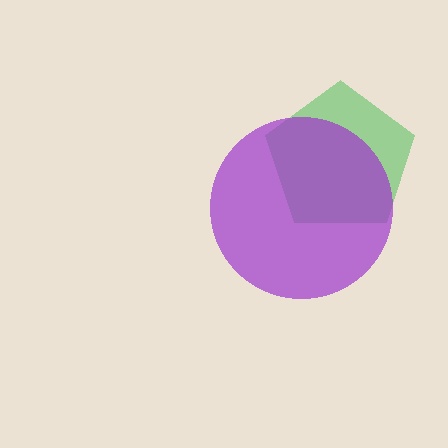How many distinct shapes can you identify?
There are 2 distinct shapes: a green pentagon, a purple circle.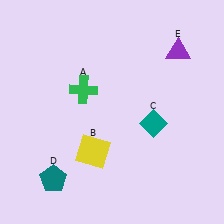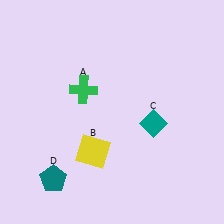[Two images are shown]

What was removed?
The purple triangle (E) was removed in Image 2.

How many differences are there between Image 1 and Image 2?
There is 1 difference between the two images.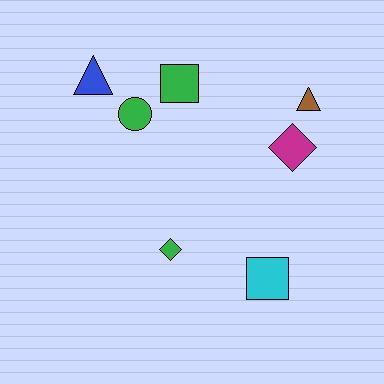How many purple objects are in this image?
There are no purple objects.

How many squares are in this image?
There are 2 squares.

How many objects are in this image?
There are 7 objects.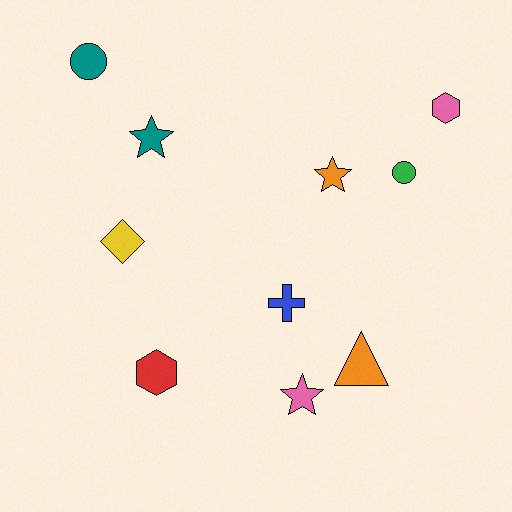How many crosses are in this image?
There is 1 cross.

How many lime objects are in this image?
There are no lime objects.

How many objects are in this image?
There are 10 objects.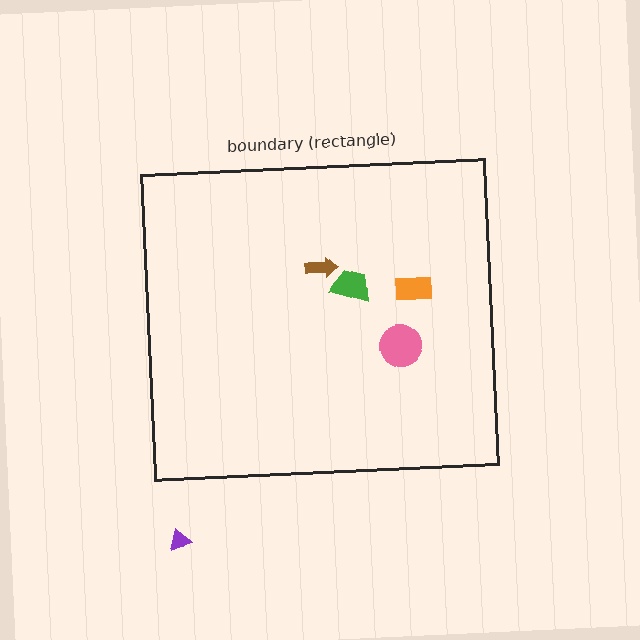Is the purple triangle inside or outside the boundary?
Outside.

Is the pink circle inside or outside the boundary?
Inside.